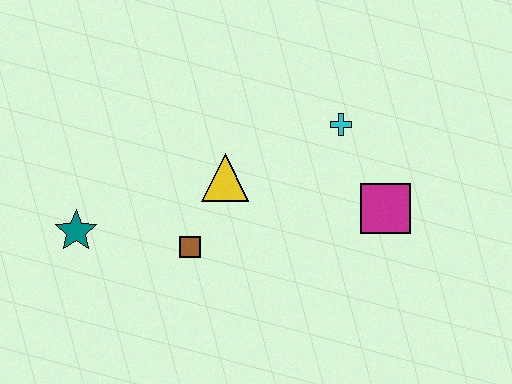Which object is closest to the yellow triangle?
The brown square is closest to the yellow triangle.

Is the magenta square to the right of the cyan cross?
Yes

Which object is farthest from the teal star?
The magenta square is farthest from the teal star.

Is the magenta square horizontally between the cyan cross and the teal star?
No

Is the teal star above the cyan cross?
No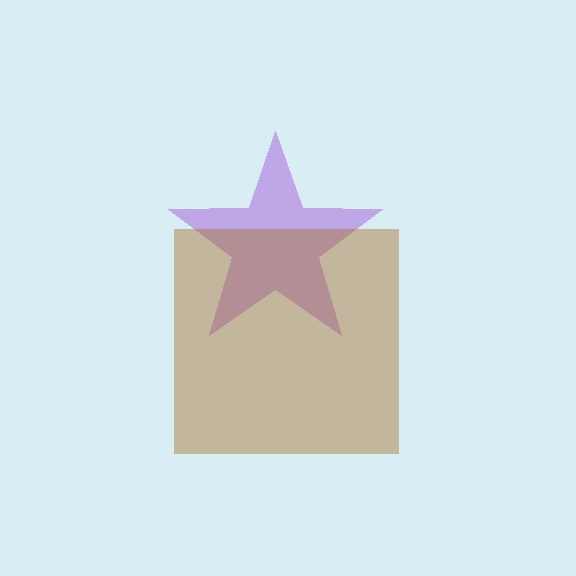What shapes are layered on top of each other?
The layered shapes are: a purple star, a brown square.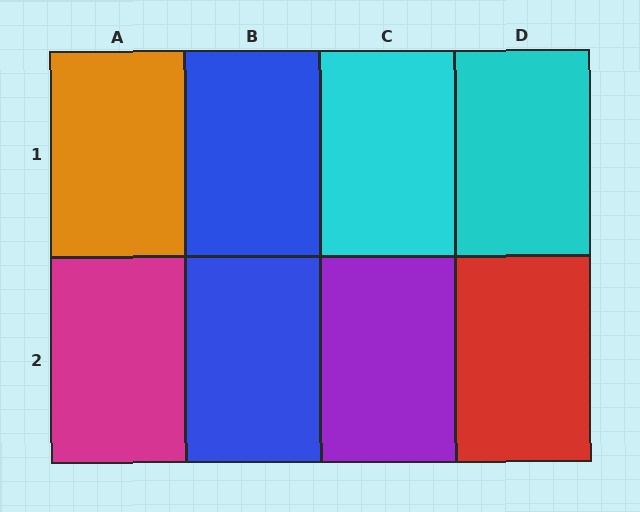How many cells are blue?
2 cells are blue.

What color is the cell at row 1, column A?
Orange.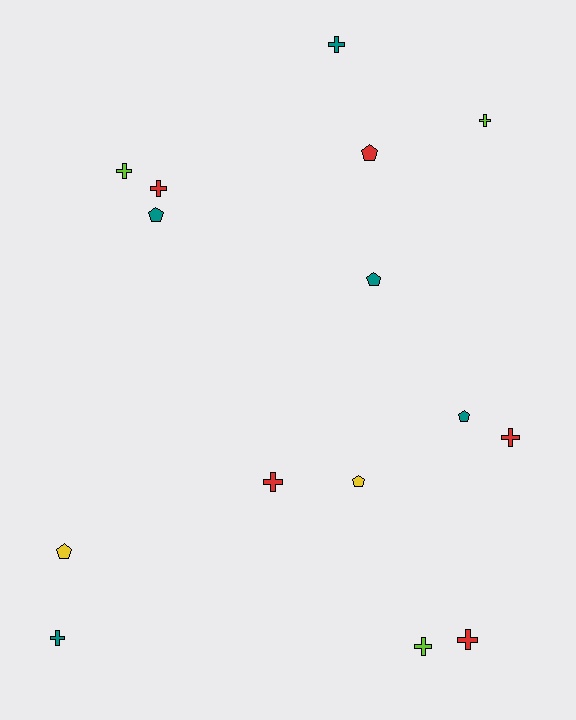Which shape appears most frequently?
Cross, with 9 objects.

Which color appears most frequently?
Teal, with 5 objects.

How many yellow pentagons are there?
There are 2 yellow pentagons.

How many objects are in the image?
There are 15 objects.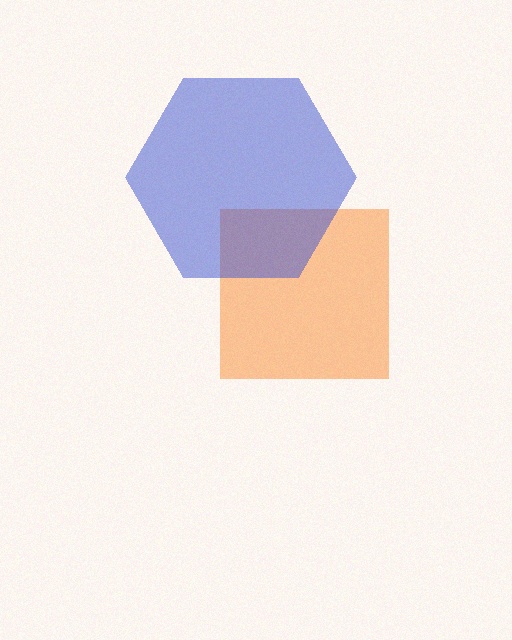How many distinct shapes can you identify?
There are 2 distinct shapes: an orange square, a blue hexagon.